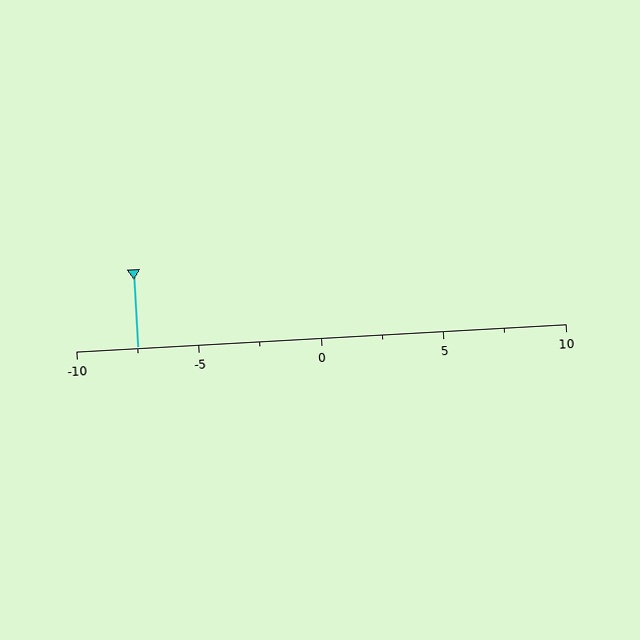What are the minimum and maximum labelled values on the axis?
The axis runs from -10 to 10.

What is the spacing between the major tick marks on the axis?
The major ticks are spaced 5 apart.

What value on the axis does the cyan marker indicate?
The marker indicates approximately -7.5.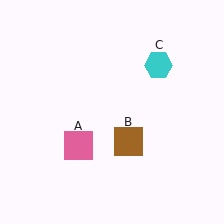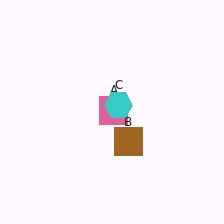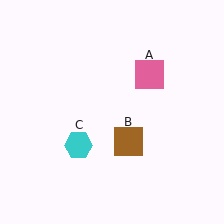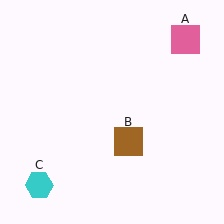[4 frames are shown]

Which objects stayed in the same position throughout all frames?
Brown square (object B) remained stationary.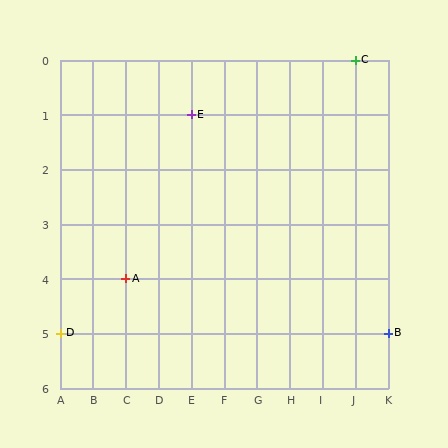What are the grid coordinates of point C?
Point C is at grid coordinates (J, 0).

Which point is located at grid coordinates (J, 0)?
Point C is at (J, 0).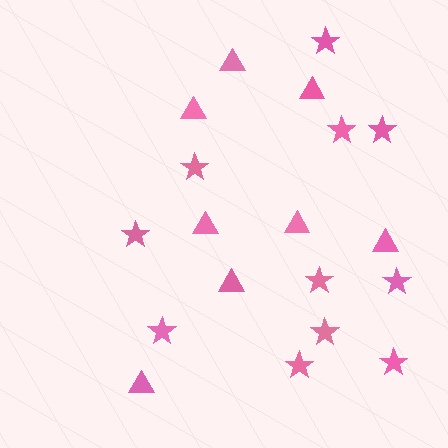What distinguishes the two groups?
There are 2 groups: one group of triangles (8) and one group of stars (11).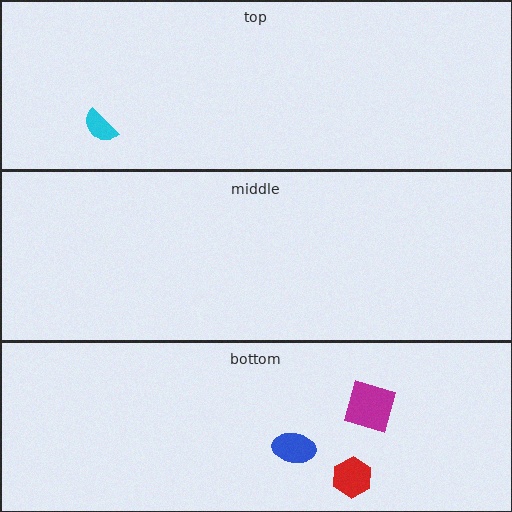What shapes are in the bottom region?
The blue ellipse, the magenta diamond, the red hexagon.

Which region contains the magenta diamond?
The bottom region.